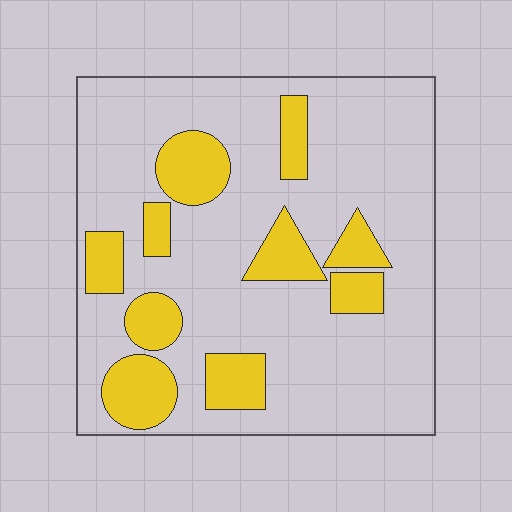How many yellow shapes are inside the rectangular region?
10.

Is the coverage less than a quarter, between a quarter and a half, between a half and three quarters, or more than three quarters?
Less than a quarter.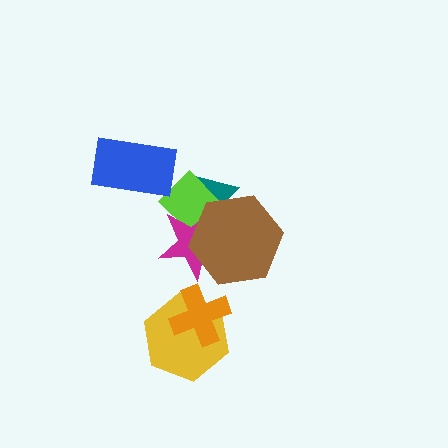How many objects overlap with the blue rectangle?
0 objects overlap with the blue rectangle.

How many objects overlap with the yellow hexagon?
1 object overlaps with the yellow hexagon.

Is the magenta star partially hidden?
Yes, it is partially covered by another shape.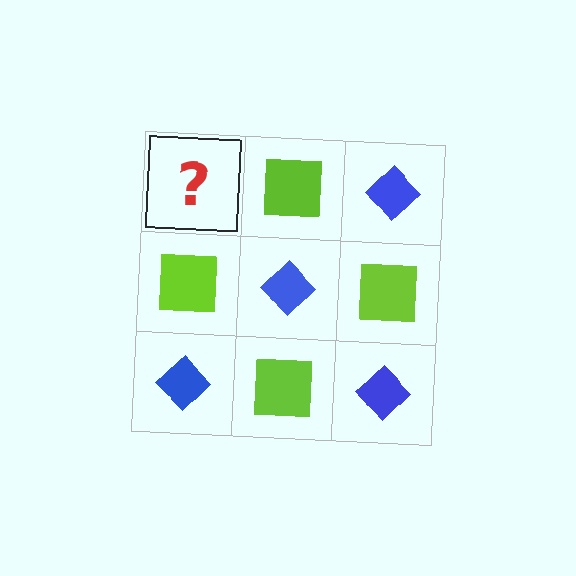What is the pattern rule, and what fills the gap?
The rule is that it alternates blue diamond and lime square in a checkerboard pattern. The gap should be filled with a blue diamond.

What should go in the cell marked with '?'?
The missing cell should contain a blue diamond.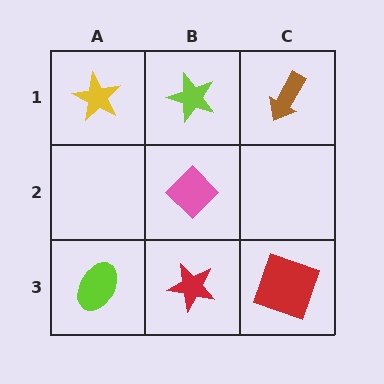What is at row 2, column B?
A pink diamond.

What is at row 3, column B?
A red star.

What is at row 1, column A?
A yellow star.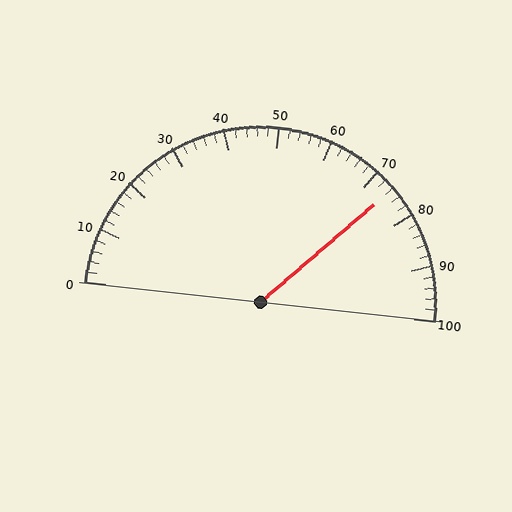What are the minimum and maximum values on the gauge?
The gauge ranges from 0 to 100.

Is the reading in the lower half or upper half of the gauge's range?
The reading is in the upper half of the range (0 to 100).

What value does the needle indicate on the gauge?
The needle indicates approximately 74.